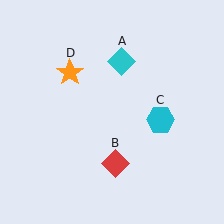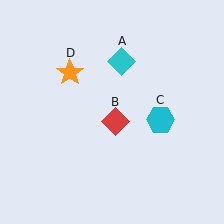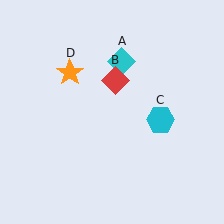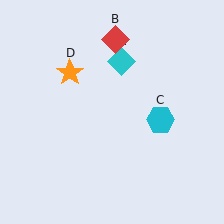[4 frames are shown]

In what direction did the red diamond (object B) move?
The red diamond (object B) moved up.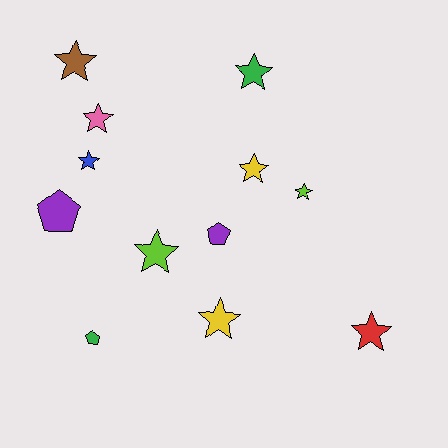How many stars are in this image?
There are 9 stars.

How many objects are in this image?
There are 12 objects.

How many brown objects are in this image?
There is 1 brown object.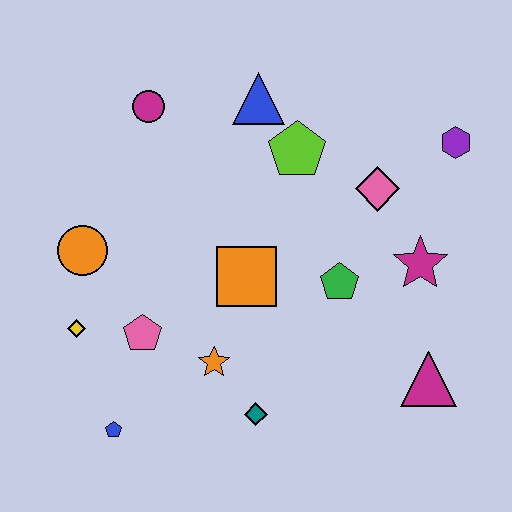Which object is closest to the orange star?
The teal diamond is closest to the orange star.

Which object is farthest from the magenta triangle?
The magenta circle is farthest from the magenta triangle.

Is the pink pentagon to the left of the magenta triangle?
Yes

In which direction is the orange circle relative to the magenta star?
The orange circle is to the left of the magenta star.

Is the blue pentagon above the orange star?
No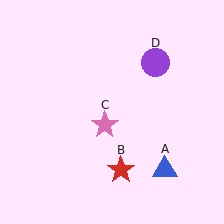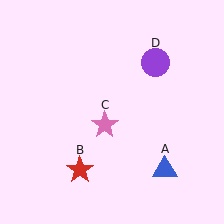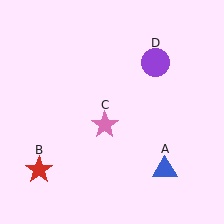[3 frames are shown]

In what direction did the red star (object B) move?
The red star (object B) moved left.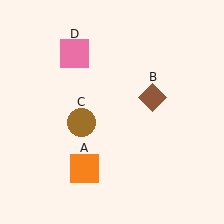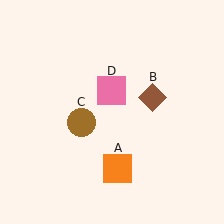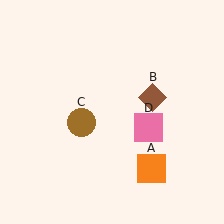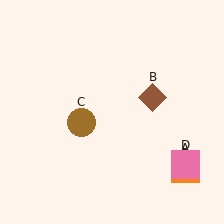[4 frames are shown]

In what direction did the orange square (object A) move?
The orange square (object A) moved right.